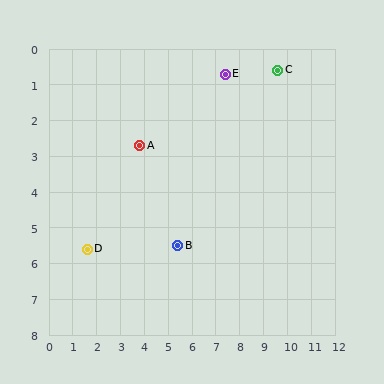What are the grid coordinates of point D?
Point D is at approximately (1.6, 5.6).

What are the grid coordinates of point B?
Point B is at approximately (5.4, 5.5).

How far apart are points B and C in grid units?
Points B and C are about 6.5 grid units apart.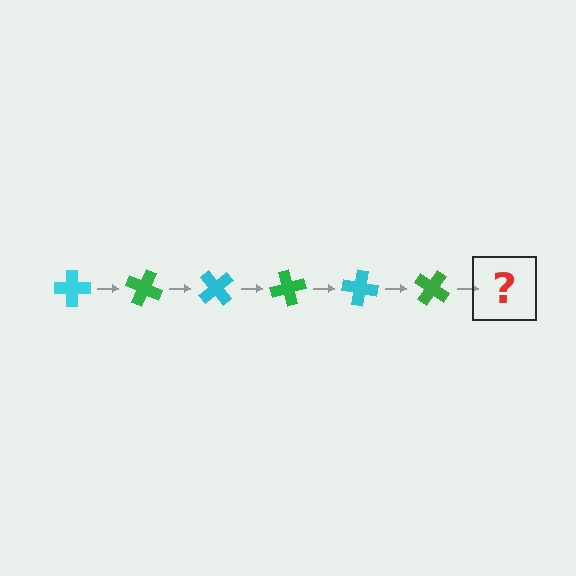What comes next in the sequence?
The next element should be a cyan cross, rotated 150 degrees from the start.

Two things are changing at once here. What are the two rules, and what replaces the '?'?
The two rules are that it rotates 25 degrees each step and the color cycles through cyan and green. The '?' should be a cyan cross, rotated 150 degrees from the start.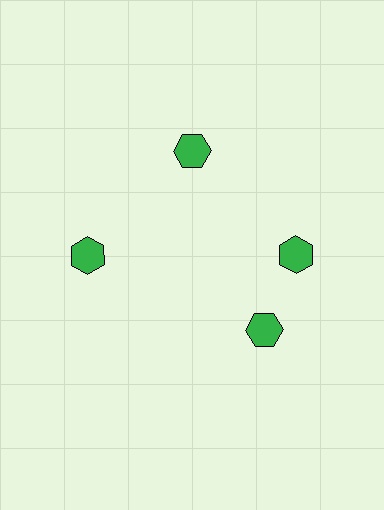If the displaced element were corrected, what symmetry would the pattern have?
It would have 4-fold rotational symmetry — the pattern would map onto itself every 90 degrees.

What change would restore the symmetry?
The symmetry would be restored by rotating it back into even spacing with its neighbors so that all 4 hexagons sit at equal angles and equal distance from the center.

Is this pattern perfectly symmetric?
No. The 4 green hexagons are arranged in a ring, but one element near the 6 o'clock position is rotated out of alignment along the ring, breaking the 4-fold rotational symmetry.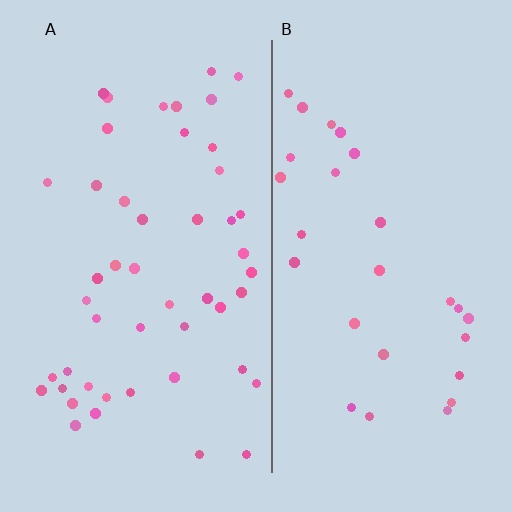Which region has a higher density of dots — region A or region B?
A (the left).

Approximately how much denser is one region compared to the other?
Approximately 1.7× — region A over region B.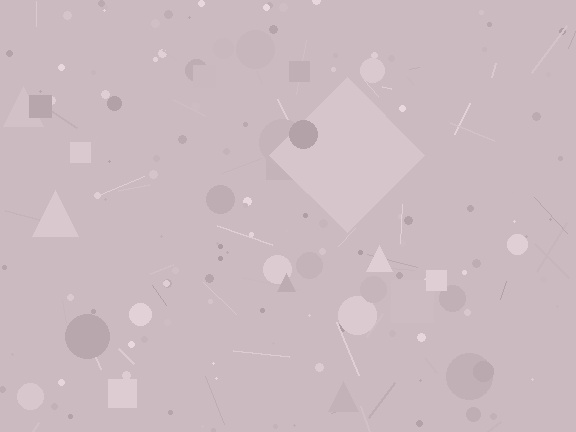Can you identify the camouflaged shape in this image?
The camouflaged shape is a diamond.